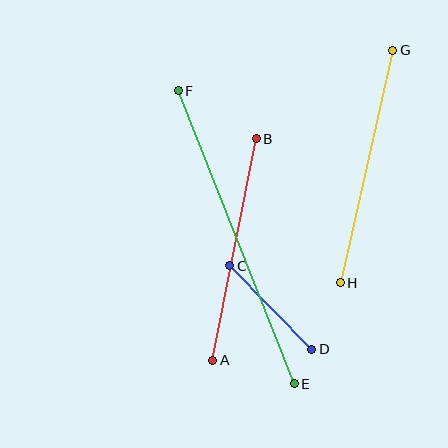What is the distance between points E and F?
The distance is approximately 315 pixels.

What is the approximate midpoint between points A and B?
The midpoint is at approximately (235, 250) pixels.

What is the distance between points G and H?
The distance is approximately 238 pixels.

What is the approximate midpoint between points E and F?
The midpoint is at approximately (236, 237) pixels.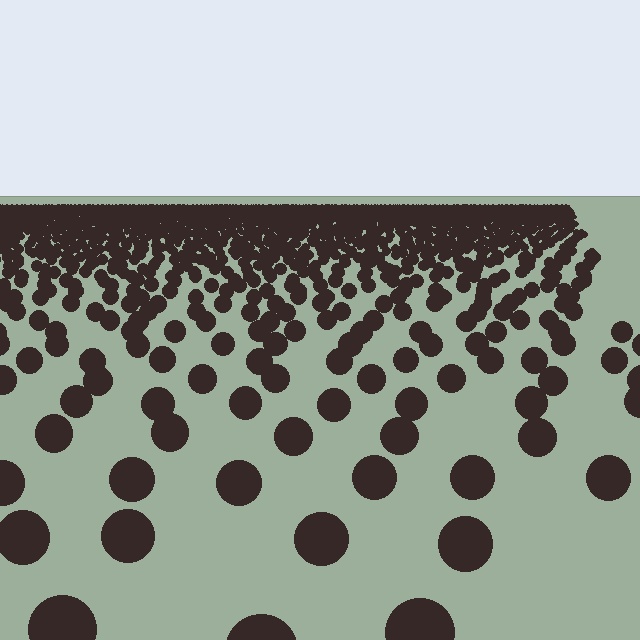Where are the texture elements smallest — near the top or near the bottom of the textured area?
Near the top.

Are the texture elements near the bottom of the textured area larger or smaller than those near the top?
Larger. Near the bottom, elements are closer to the viewer and appear at a bigger on-screen size.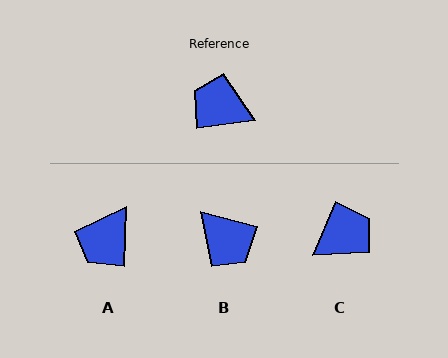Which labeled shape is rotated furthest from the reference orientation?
B, about 158 degrees away.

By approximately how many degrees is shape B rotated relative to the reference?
Approximately 158 degrees counter-clockwise.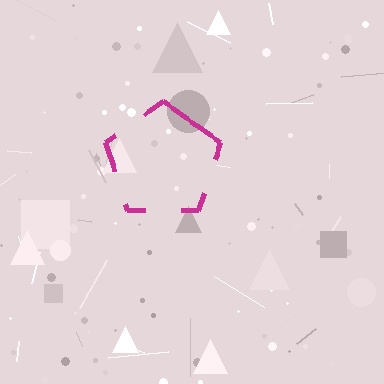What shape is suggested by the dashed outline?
The dashed outline suggests a pentagon.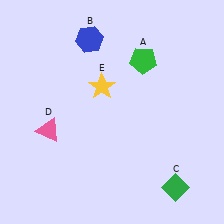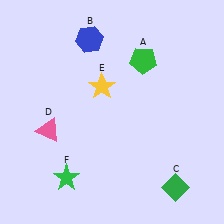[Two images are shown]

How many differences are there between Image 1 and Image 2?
There is 1 difference between the two images.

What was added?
A green star (F) was added in Image 2.